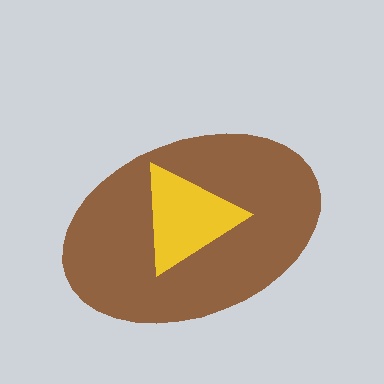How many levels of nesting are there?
2.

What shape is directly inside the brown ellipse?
The yellow triangle.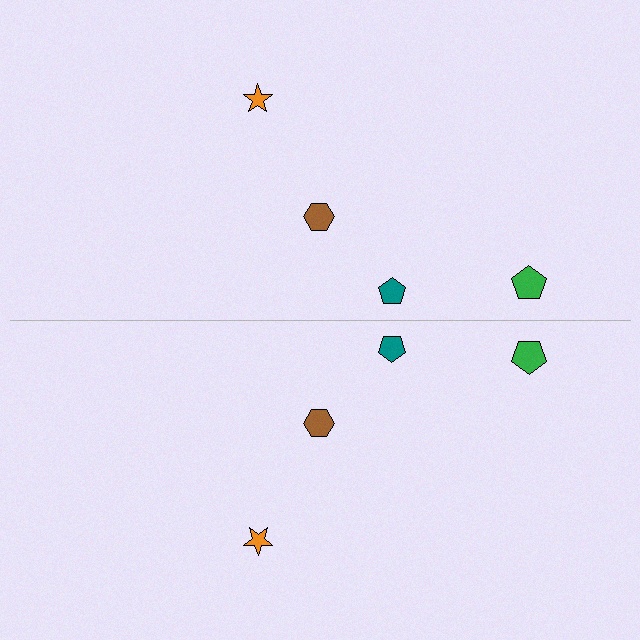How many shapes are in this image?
There are 8 shapes in this image.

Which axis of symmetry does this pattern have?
The pattern has a horizontal axis of symmetry running through the center of the image.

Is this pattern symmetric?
Yes, this pattern has bilateral (reflection) symmetry.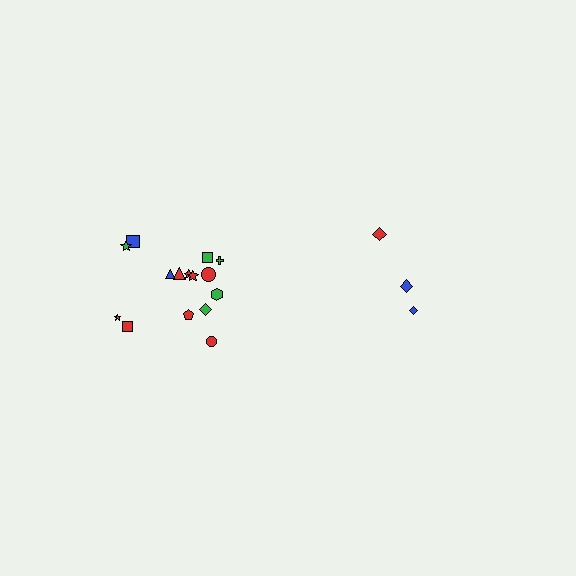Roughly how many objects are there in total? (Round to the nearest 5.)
Roughly 20 objects in total.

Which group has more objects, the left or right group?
The left group.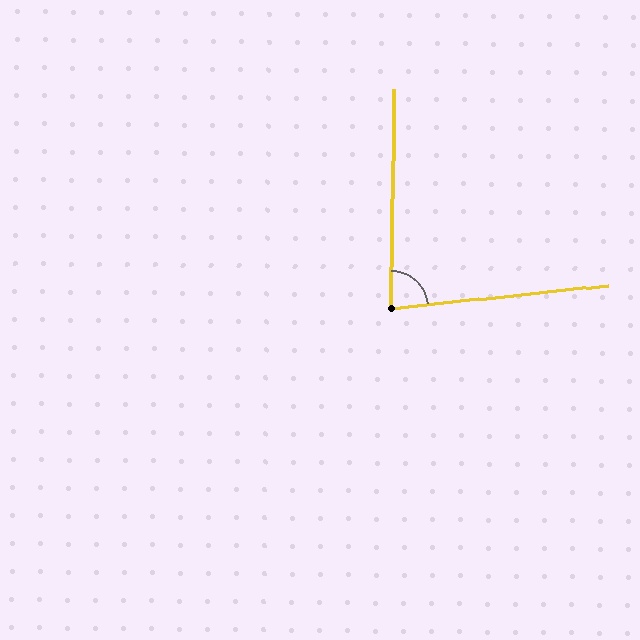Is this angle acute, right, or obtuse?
It is acute.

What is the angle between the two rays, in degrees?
Approximately 83 degrees.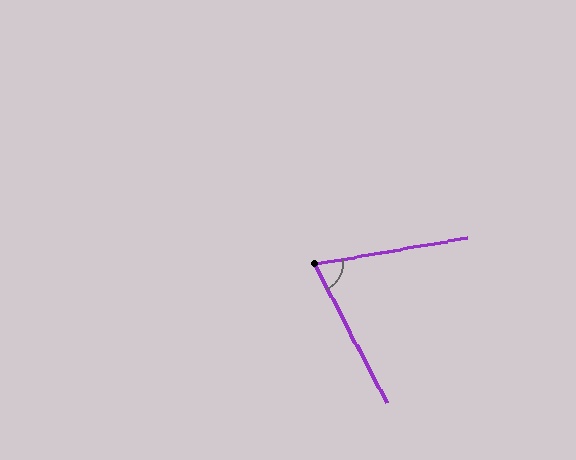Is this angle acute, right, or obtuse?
It is acute.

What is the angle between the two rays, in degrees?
Approximately 72 degrees.